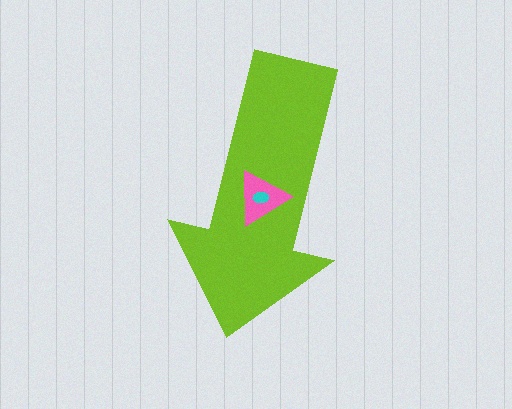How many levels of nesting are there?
3.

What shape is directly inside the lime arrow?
The pink triangle.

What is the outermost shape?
The lime arrow.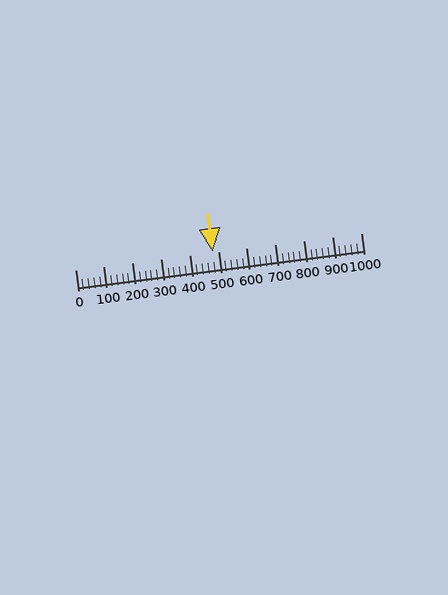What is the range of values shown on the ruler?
The ruler shows values from 0 to 1000.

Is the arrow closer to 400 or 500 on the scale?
The arrow is closer to 500.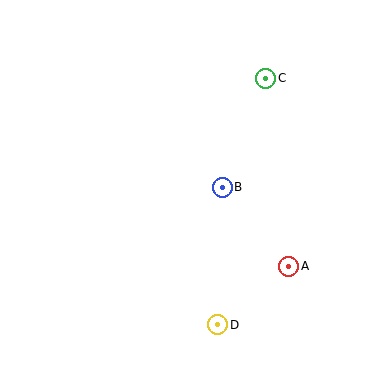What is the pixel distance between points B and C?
The distance between B and C is 117 pixels.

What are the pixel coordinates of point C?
Point C is at (266, 78).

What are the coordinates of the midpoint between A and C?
The midpoint between A and C is at (277, 172).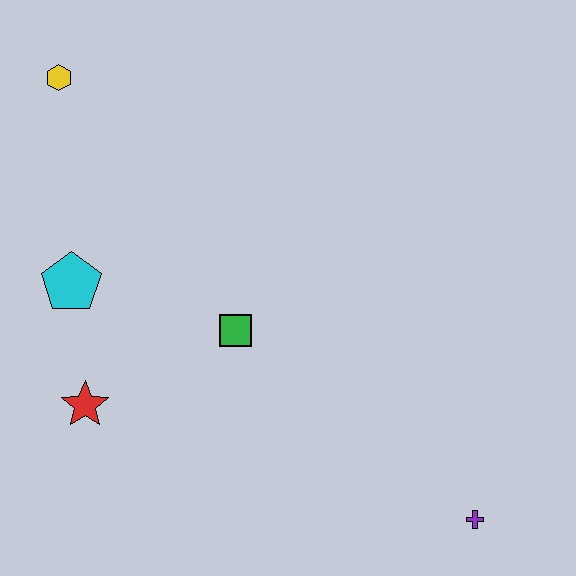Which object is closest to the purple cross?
The green square is closest to the purple cross.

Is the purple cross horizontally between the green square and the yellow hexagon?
No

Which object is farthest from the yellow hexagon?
The purple cross is farthest from the yellow hexagon.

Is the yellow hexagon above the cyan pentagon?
Yes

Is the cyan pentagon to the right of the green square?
No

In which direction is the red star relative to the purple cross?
The red star is to the left of the purple cross.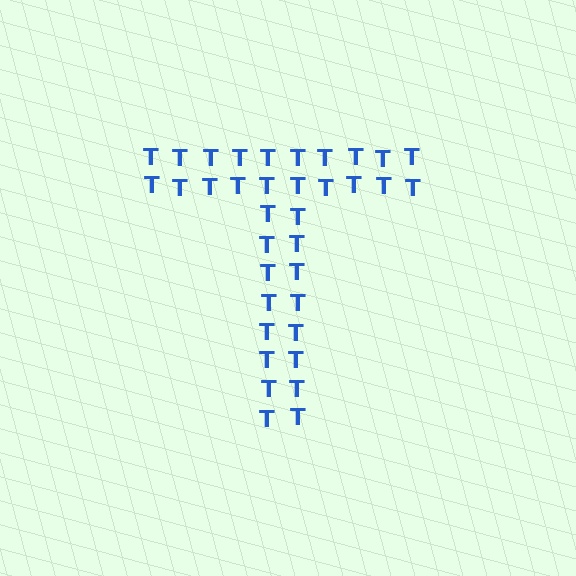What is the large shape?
The large shape is the letter T.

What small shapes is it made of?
It is made of small letter T's.